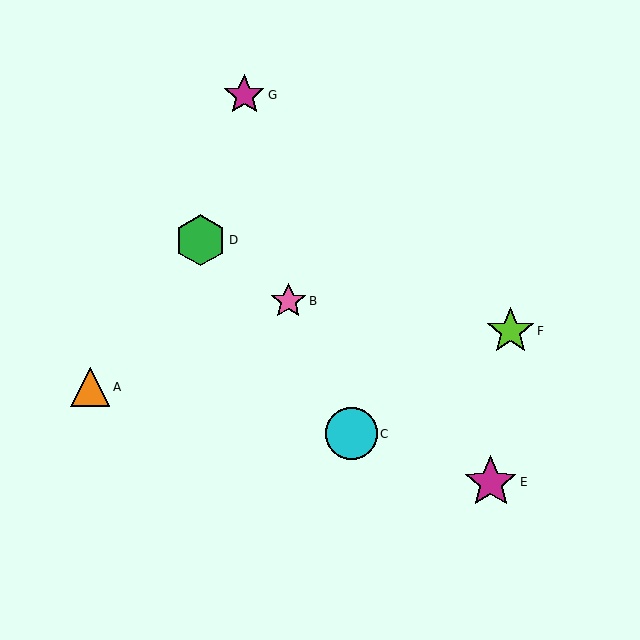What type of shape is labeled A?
Shape A is an orange triangle.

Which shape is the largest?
The magenta star (labeled E) is the largest.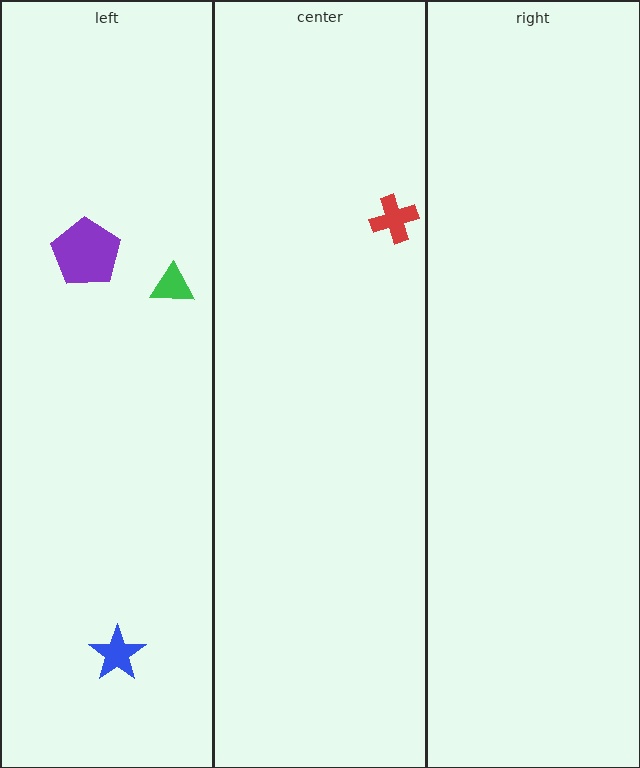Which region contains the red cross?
The center region.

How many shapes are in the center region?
1.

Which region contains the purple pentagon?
The left region.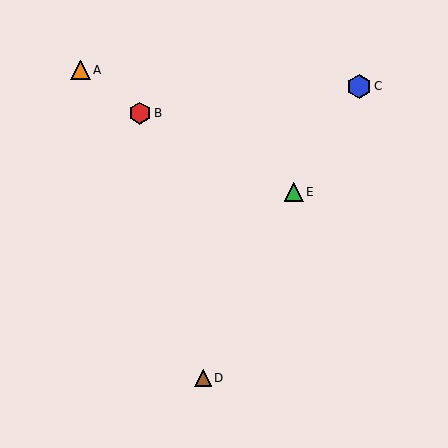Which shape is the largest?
The blue hexagon (labeled C) is the largest.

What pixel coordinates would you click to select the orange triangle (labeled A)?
Click at (81, 70) to select the orange triangle A.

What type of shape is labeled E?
Shape E is a green triangle.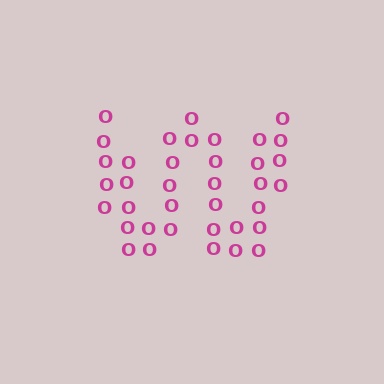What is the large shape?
The large shape is the letter W.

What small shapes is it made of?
It is made of small letter O's.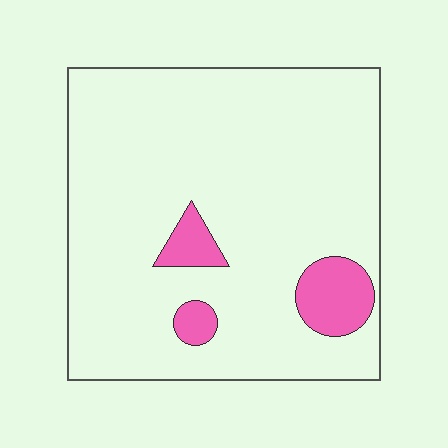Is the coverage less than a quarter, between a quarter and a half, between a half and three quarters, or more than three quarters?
Less than a quarter.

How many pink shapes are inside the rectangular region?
3.